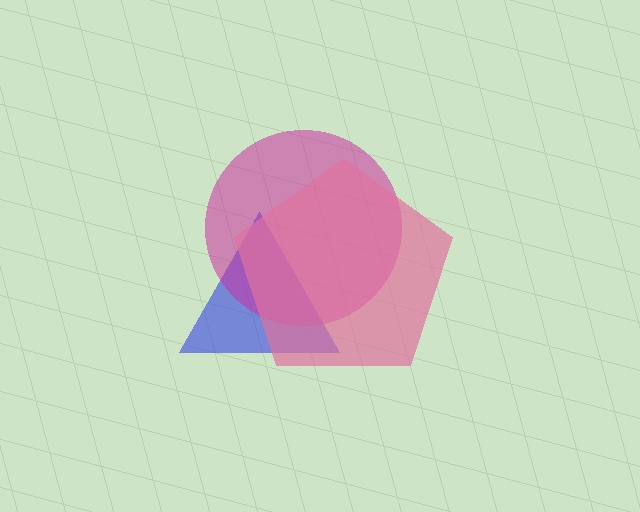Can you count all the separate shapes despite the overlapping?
Yes, there are 3 separate shapes.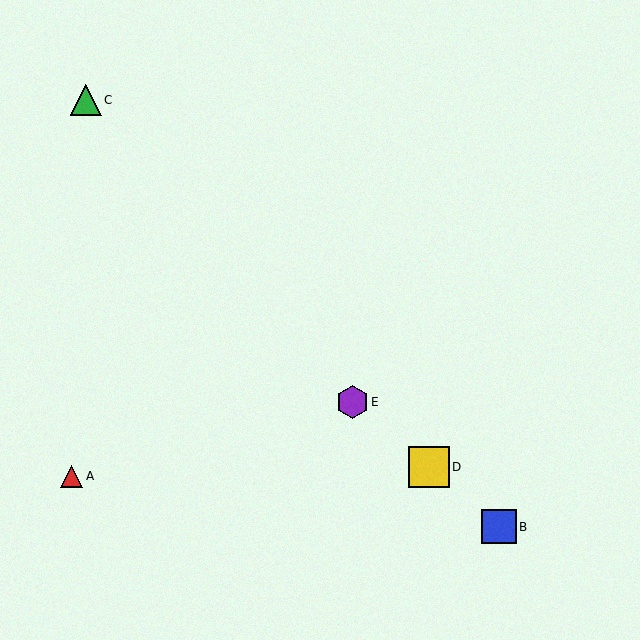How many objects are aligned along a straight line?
3 objects (B, D, E) are aligned along a straight line.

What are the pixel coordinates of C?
Object C is at (86, 100).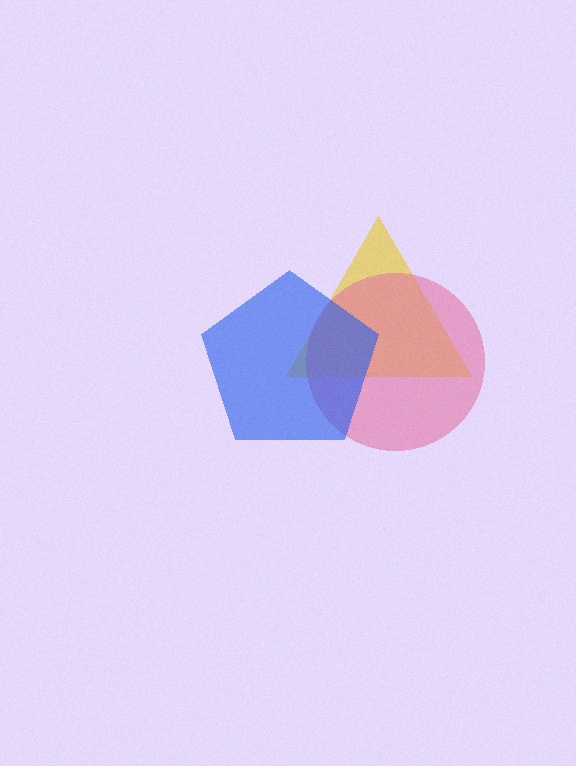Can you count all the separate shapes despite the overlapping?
Yes, there are 3 separate shapes.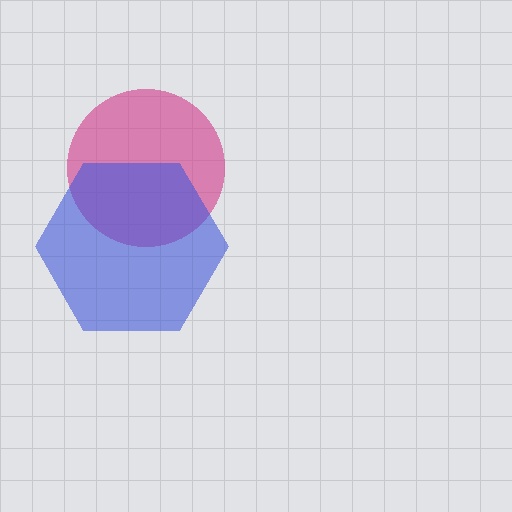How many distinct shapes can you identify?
There are 2 distinct shapes: a magenta circle, a blue hexagon.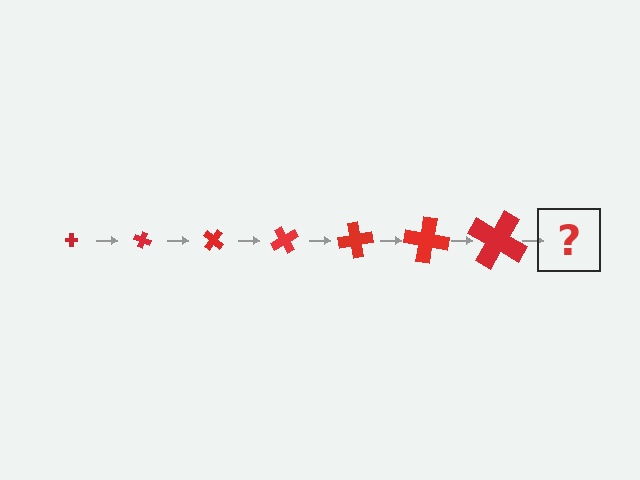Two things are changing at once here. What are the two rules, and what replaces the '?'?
The two rules are that the cross grows larger each step and it rotates 20 degrees each step. The '?' should be a cross, larger than the previous one and rotated 140 degrees from the start.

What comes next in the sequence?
The next element should be a cross, larger than the previous one and rotated 140 degrees from the start.